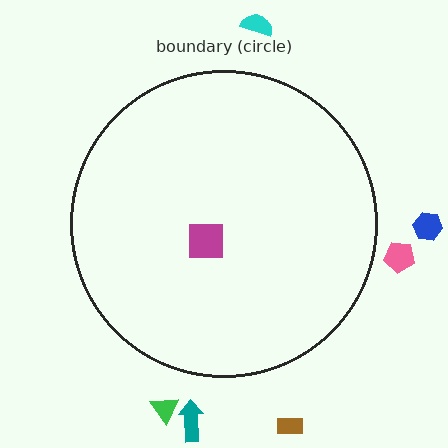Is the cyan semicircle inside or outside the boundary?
Outside.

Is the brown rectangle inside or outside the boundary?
Outside.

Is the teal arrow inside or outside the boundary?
Outside.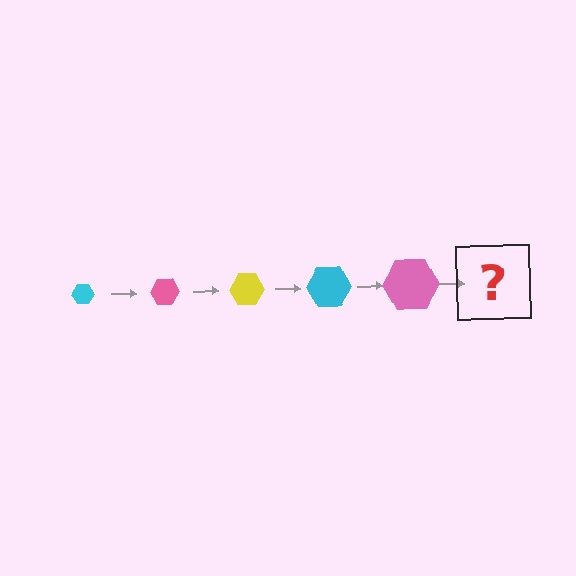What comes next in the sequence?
The next element should be a yellow hexagon, larger than the previous one.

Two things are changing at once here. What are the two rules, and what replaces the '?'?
The two rules are that the hexagon grows larger each step and the color cycles through cyan, pink, and yellow. The '?' should be a yellow hexagon, larger than the previous one.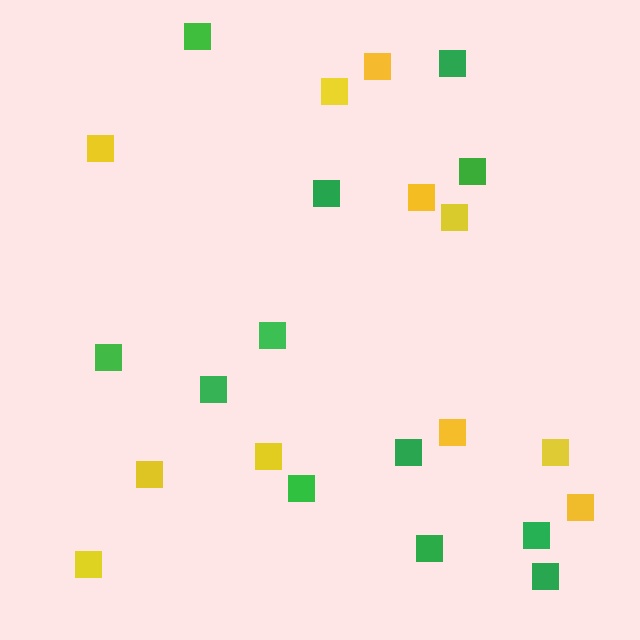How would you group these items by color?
There are 2 groups: one group of green squares (12) and one group of yellow squares (11).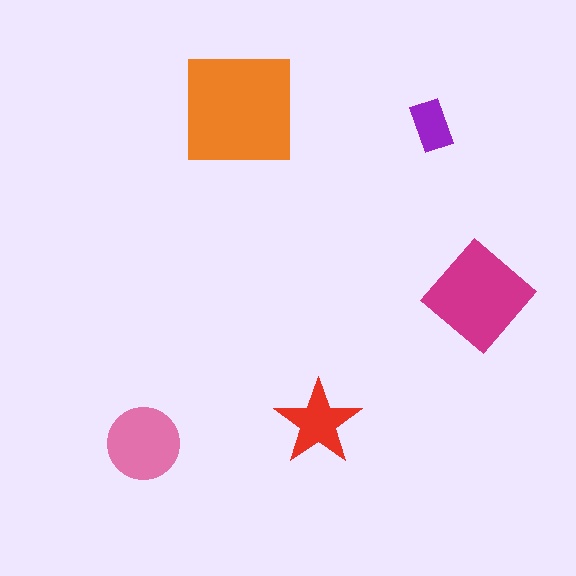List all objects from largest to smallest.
The orange square, the magenta diamond, the pink circle, the red star, the purple rectangle.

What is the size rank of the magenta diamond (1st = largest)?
2nd.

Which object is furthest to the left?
The pink circle is leftmost.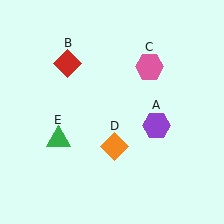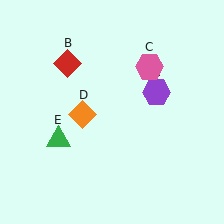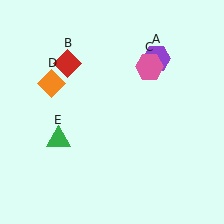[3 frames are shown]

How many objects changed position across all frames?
2 objects changed position: purple hexagon (object A), orange diamond (object D).